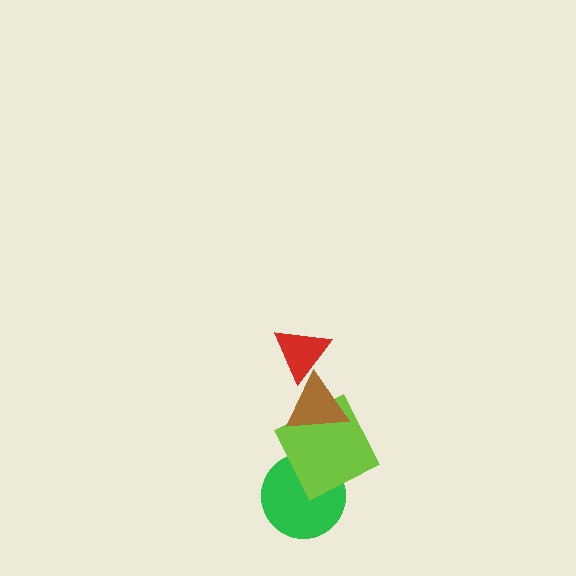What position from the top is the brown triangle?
The brown triangle is 2nd from the top.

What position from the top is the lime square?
The lime square is 3rd from the top.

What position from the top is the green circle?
The green circle is 4th from the top.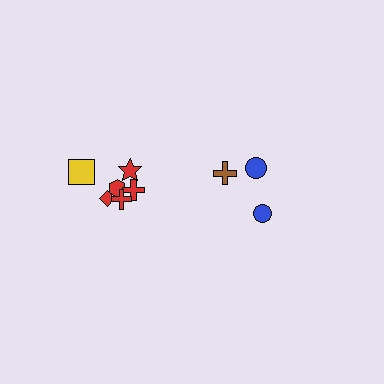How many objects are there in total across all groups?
There are 9 objects.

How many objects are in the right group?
There are 3 objects.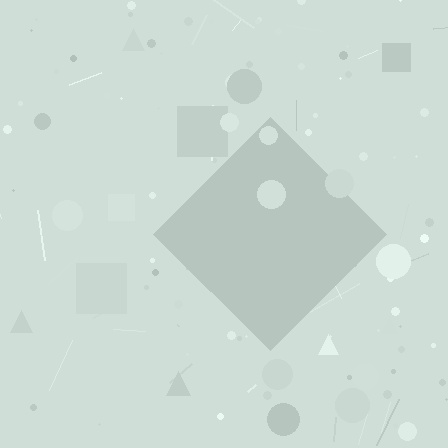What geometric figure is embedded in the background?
A diamond is embedded in the background.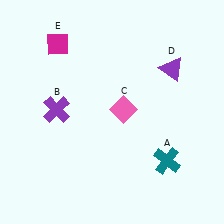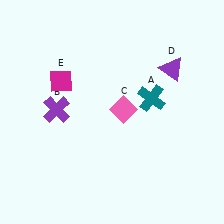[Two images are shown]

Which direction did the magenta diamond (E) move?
The magenta diamond (E) moved down.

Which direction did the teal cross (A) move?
The teal cross (A) moved up.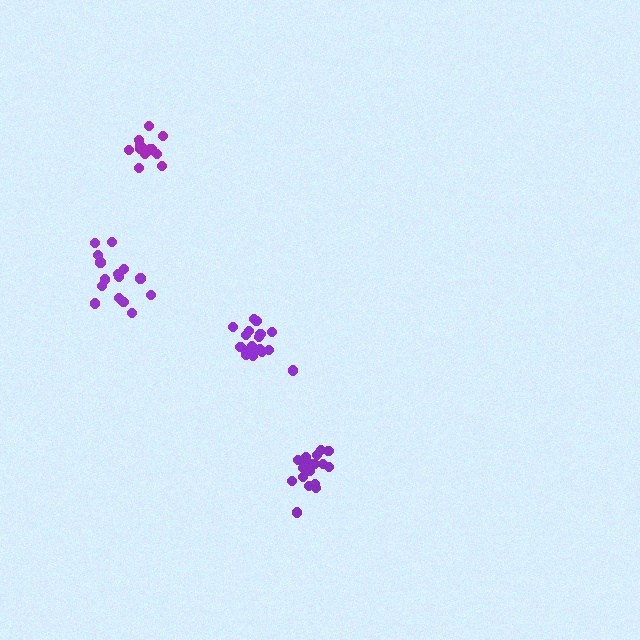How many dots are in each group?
Group 1: 18 dots, Group 2: 18 dots, Group 3: 15 dots, Group 4: 14 dots (65 total).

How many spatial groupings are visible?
There are 4 spatial groupings.